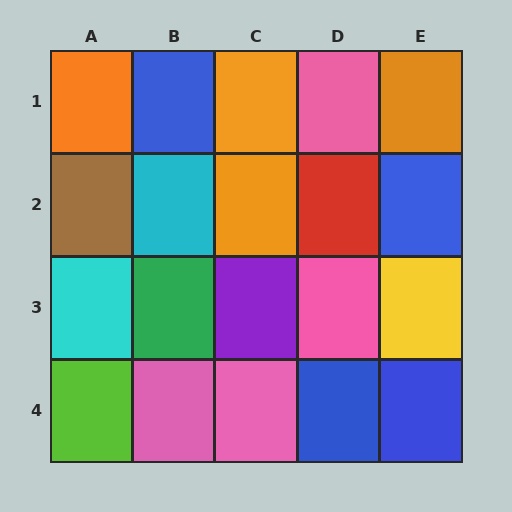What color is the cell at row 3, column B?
Green.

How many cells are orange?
4 cells are orange.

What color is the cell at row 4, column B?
Pink.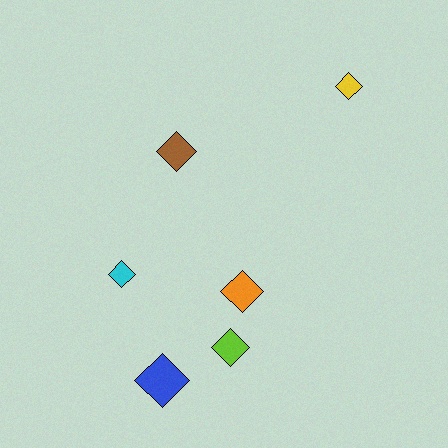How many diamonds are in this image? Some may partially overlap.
There are 6 diamonds.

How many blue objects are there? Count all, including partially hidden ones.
There is 1 blue object.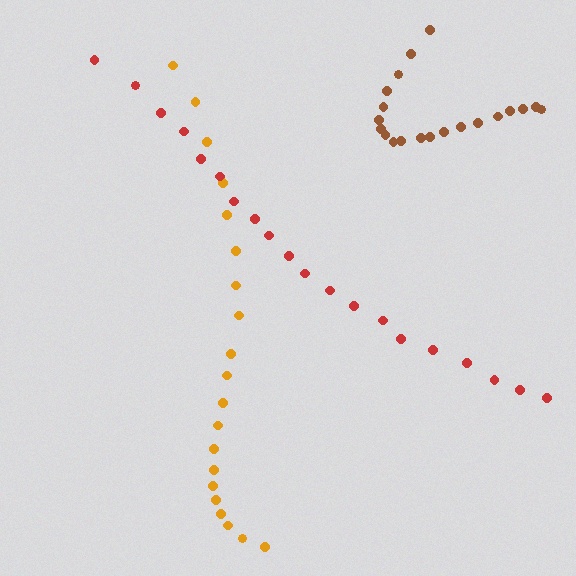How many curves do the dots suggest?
There are 3 distinct paths.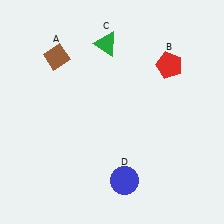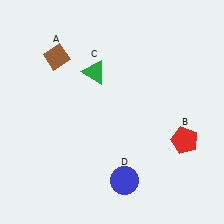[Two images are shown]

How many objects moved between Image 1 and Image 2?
2 objects moved between the two images.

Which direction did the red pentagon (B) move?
The red pentagon (B) moved down.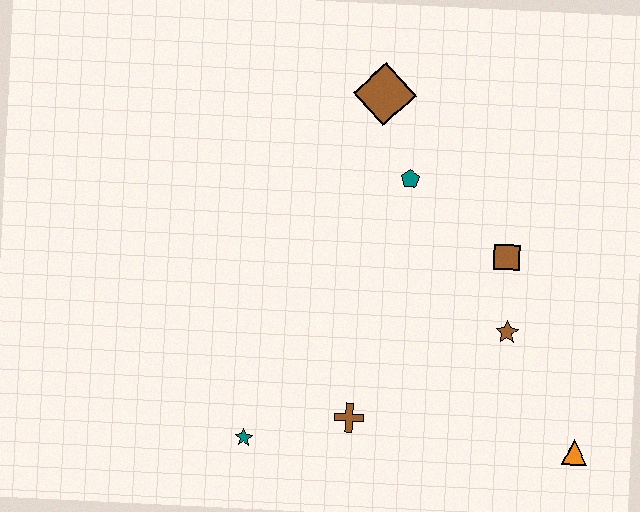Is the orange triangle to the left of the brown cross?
No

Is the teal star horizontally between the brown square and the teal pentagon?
No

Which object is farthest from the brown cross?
The brown diamond is farthest from the brown cross.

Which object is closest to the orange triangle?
The brown star is closest to the orange triangle.